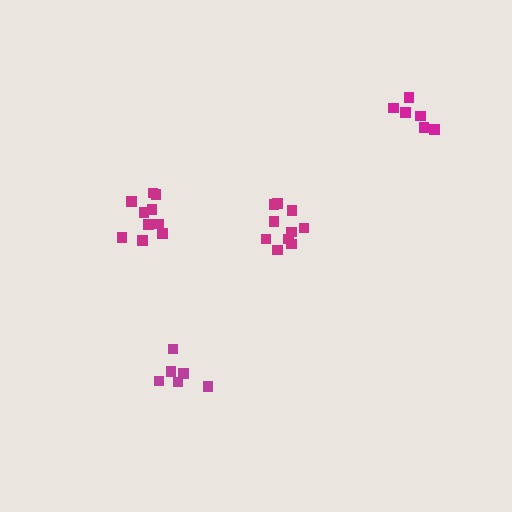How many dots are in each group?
Group 1: 10 dots, Group 2: 6 dots, Group 3: 10 dots, Group 4: 6 dots (32 total).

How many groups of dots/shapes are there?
There are 4 groups.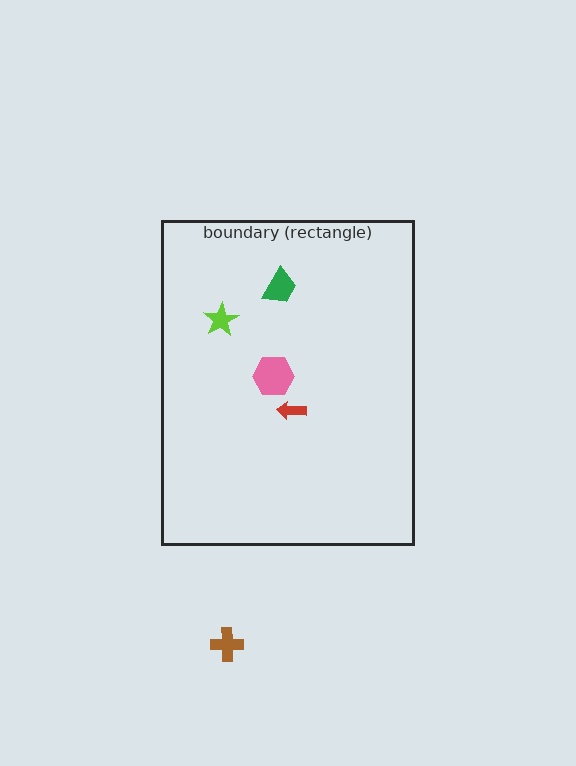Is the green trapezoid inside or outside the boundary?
Inside.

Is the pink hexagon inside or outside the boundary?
Inside.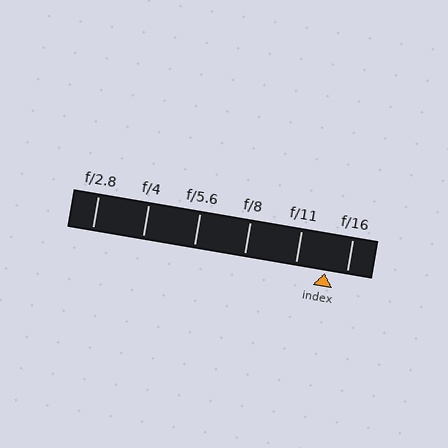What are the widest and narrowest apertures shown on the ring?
The widest aperture shown is f/2.8 and the narrowest is f/16.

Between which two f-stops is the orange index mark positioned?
The index mark is between f/11 and f/16.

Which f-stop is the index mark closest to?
The index mark is closest to f/16.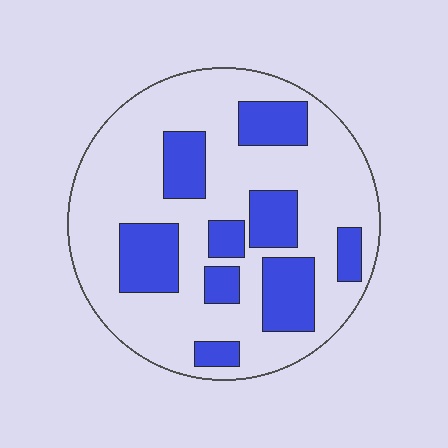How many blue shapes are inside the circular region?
9.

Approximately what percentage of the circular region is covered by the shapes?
Approximately 30%.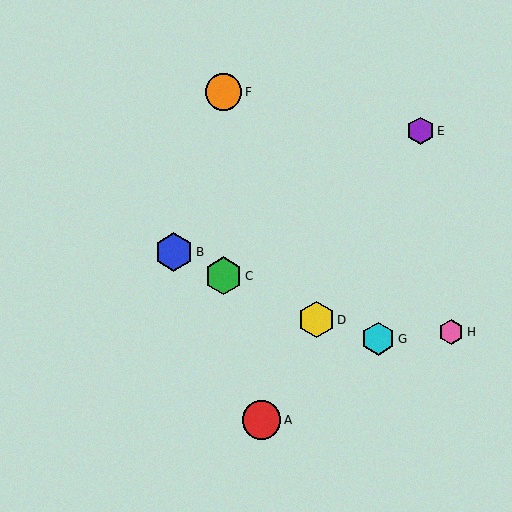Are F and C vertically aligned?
Yes, both are at x≈223.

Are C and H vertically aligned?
No, C is at x≈223 and H is at x≈451.